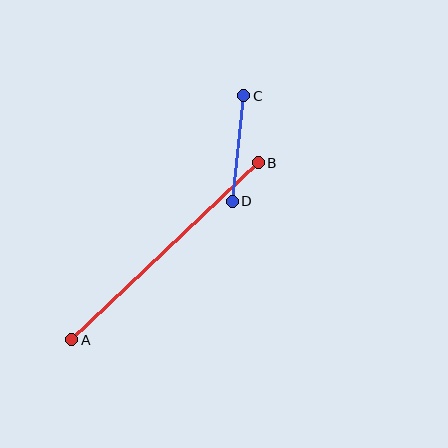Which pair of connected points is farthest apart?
Points A and B are farthest apart.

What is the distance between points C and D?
The distance is approximately 106 pixels.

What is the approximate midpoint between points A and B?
The midpoint is at approximately (165, 251) pixels.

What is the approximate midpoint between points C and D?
The midpoint is at approximately (238, 149) pixels.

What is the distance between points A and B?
The distance is approximately 257 pixels.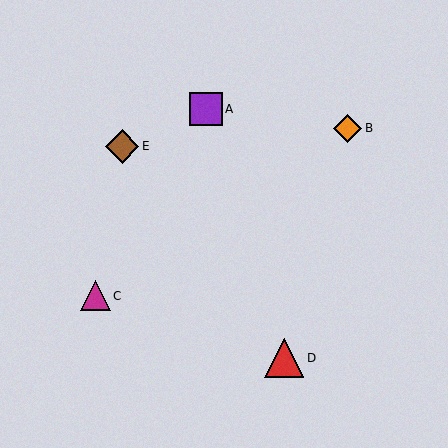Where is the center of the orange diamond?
The center of the orange diamond is at (348, 128).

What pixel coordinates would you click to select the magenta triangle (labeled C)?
Click at (96, 296) to select the magenta triangle C.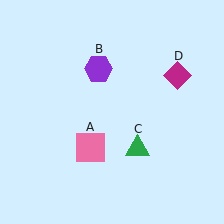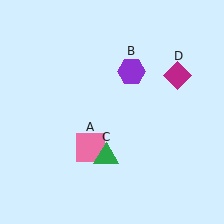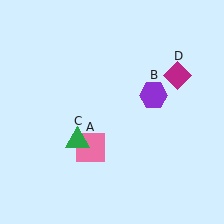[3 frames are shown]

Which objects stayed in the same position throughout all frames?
Pink square (object A) and magenta diamond (object D) remained stationary.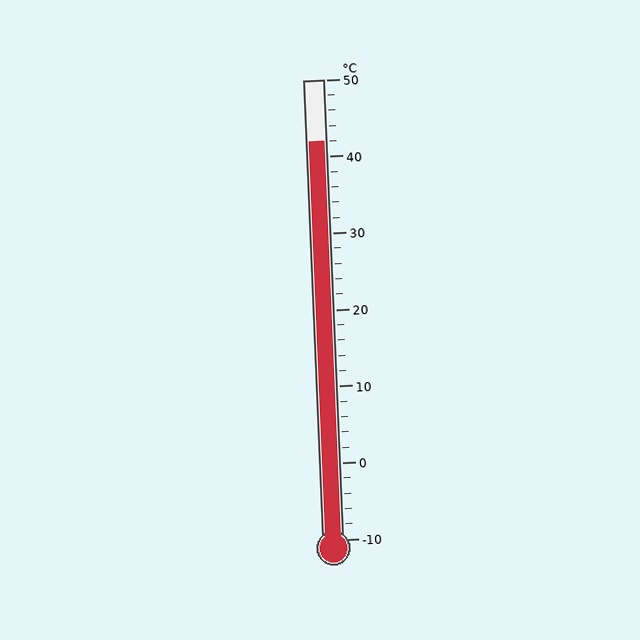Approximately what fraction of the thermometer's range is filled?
The thermometer is filled to approximately 85% of its range.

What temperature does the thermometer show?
The thermometer shows approximately 42°C.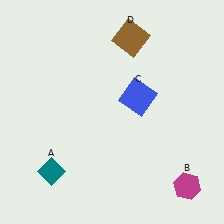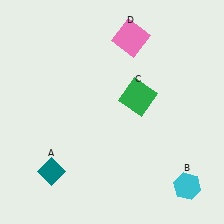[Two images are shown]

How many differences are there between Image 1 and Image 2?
There are 3 differences between the two images.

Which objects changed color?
B changed from magenta to cyan. C changed from blue to green. D changed from brown to pink.